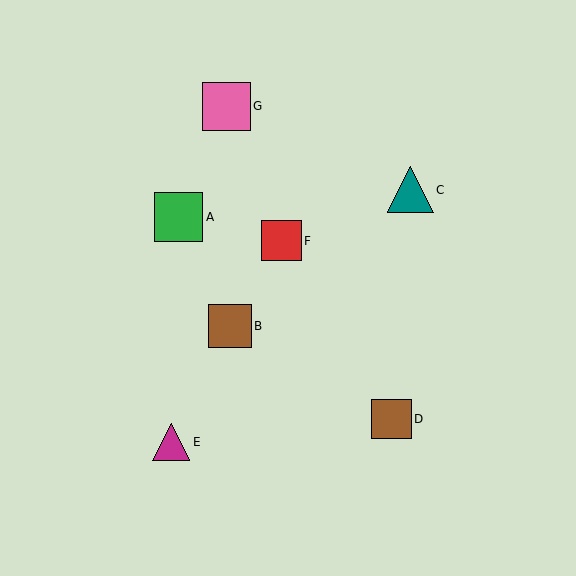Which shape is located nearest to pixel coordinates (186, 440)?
The magenta triangle (labeled E) at (171, 442) is nearest to that location.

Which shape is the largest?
The green square (labeled A) is the largest.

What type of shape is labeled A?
Shape A is a green square.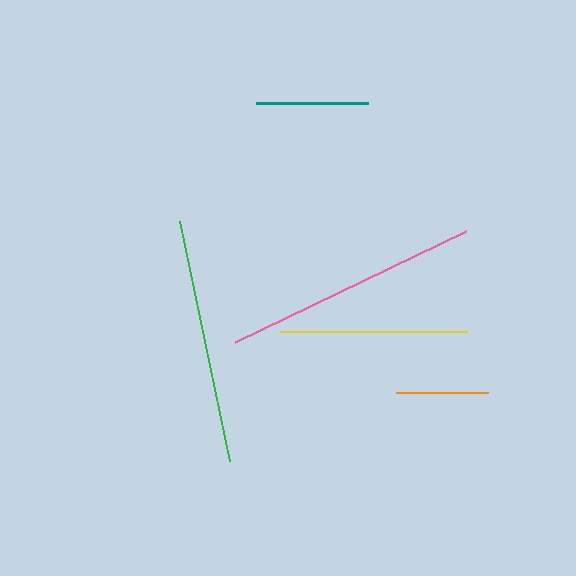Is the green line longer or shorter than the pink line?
The pink line is longer than the green line.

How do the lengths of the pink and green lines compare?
The pink and green lines are approximately the same length.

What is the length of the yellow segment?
The yellow segment is approximately 187 pixels long.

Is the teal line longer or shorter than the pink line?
The pink line is longer than the teal line.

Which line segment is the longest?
The pink line is the longest at approximately 257 pixels.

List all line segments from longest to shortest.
From longest to shortest: pink, green, yellow, teal, orange.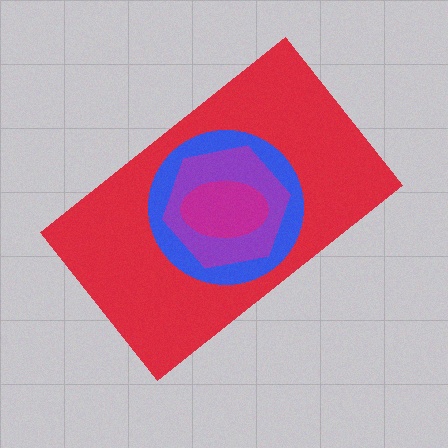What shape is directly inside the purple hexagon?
The magenta ellipse.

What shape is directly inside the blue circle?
The purple hexagon.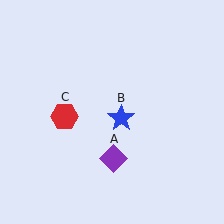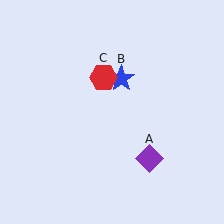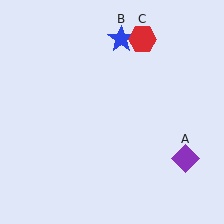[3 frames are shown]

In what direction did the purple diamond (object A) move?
The purple diamond (object A) moved right.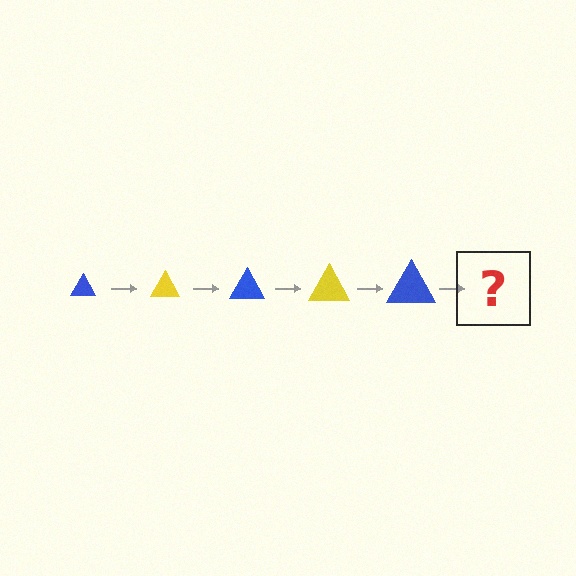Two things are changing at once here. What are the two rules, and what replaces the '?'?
The two rules are that the triangle grows larger each step and the color cycles through blue and yellow. The '?' should be a yellow triangle, larger than the previous one.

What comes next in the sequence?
The next element should be a yellow triangle, larger than the previous one.